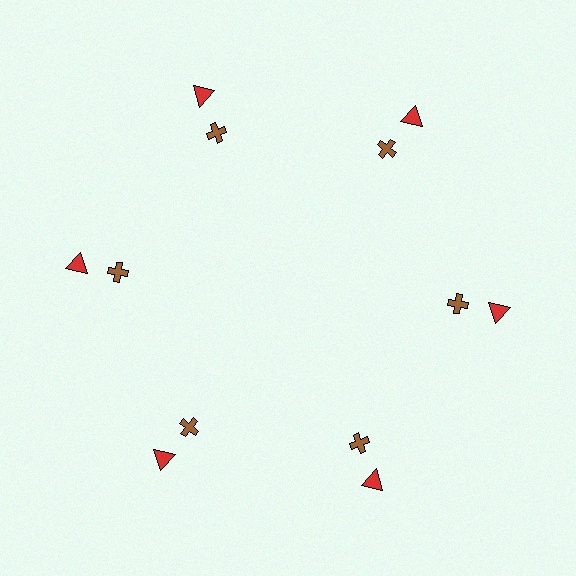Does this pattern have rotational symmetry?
Yes, this pattern has 6-fold rotational symmetry. It looks the same after rotating 60 degrees around the center.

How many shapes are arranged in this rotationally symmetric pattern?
There are 12 shapes, arranged in 6 groups of 2.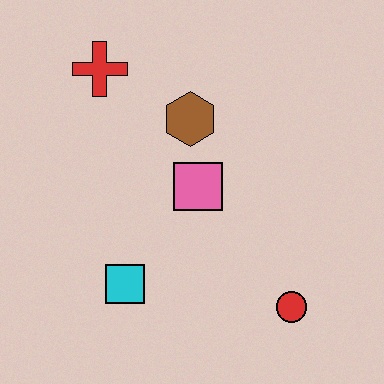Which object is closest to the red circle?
The pink square is closest to the red circle.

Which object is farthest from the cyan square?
The red cross is farthest from the cyan square.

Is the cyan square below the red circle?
No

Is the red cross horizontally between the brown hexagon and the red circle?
No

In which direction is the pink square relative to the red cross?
The pink square is below the red cross.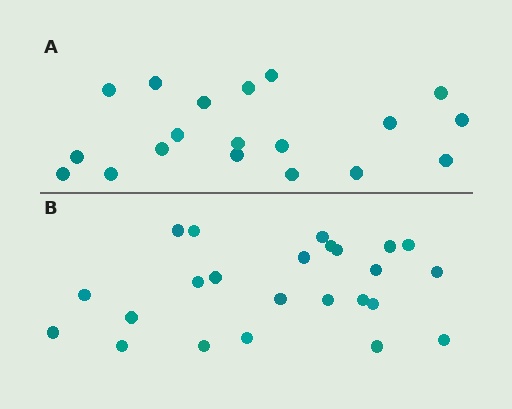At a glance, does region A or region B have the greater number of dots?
Region B (the bottom region) has more dots.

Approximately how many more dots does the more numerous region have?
Region B has about 5 more dots than region A.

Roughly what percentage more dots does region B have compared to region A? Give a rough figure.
About 25% more.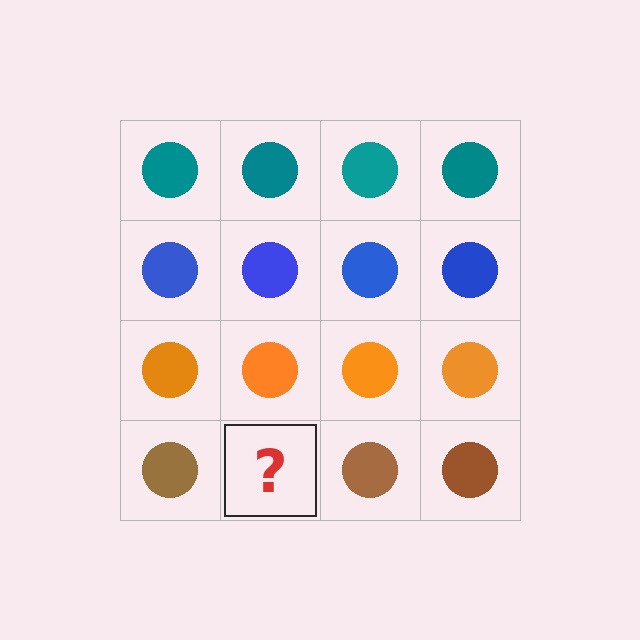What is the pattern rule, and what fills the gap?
The rule is that each row has a consistent color. The gap should be filled with a brown circle.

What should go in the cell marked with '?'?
The missing cell should contain a brown circle.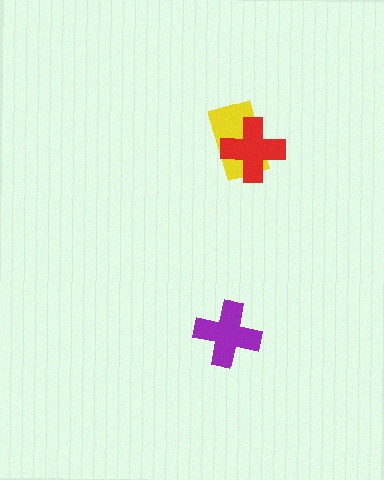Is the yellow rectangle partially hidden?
Yes, it is partially covered by another shape.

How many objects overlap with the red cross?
1 object overlaps with the red cross.